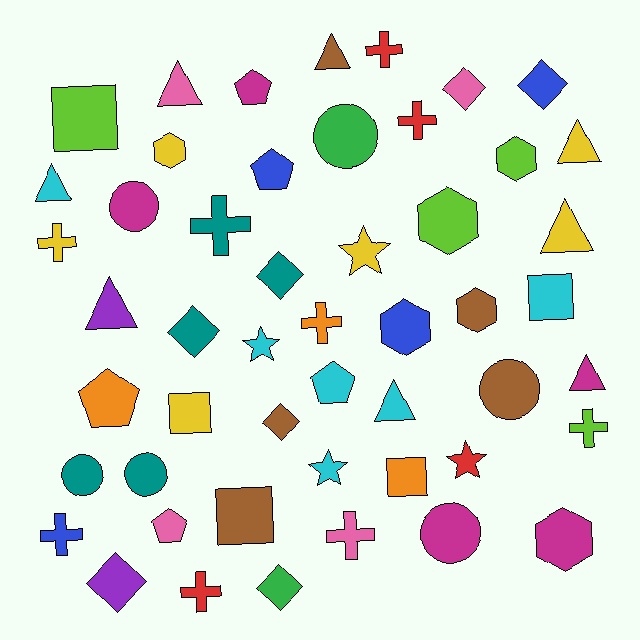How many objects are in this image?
There are 50 objects.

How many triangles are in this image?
There are 8 triangles.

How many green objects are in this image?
There are 2 green objects.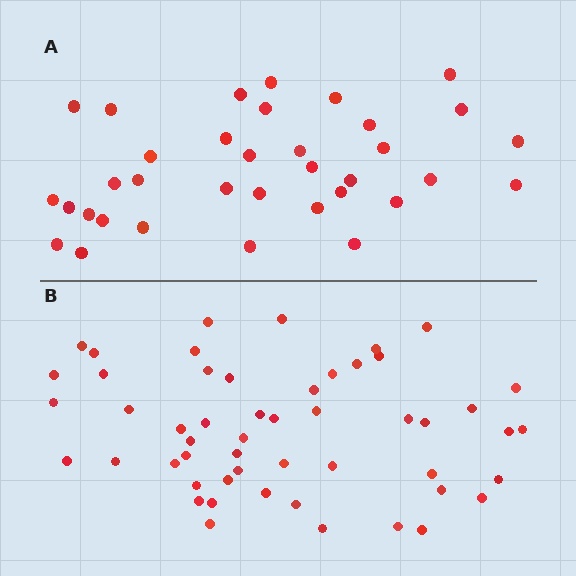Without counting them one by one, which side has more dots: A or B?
Region B (the bottom region) has more dots.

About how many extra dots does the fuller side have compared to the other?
Region B has approximately 15 more dots than region A.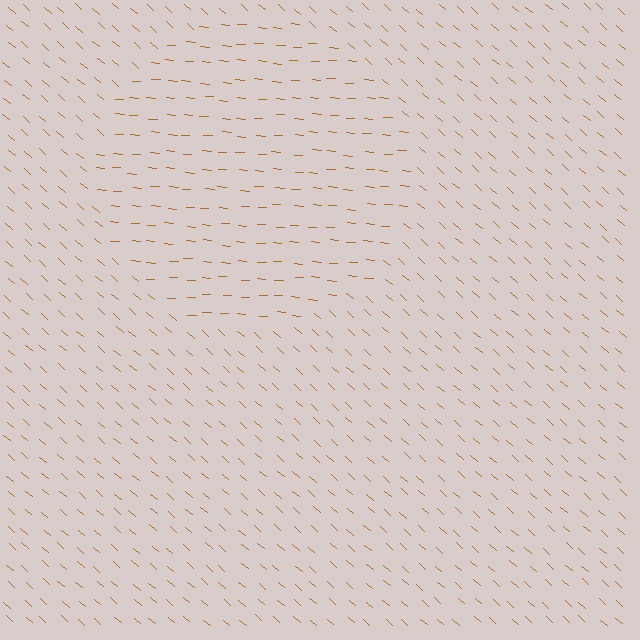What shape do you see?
I see a circle.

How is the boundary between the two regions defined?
The boundary is defined purely by a change in line orientation (approximately 37 degrees difference). All lines are the same color and thickness.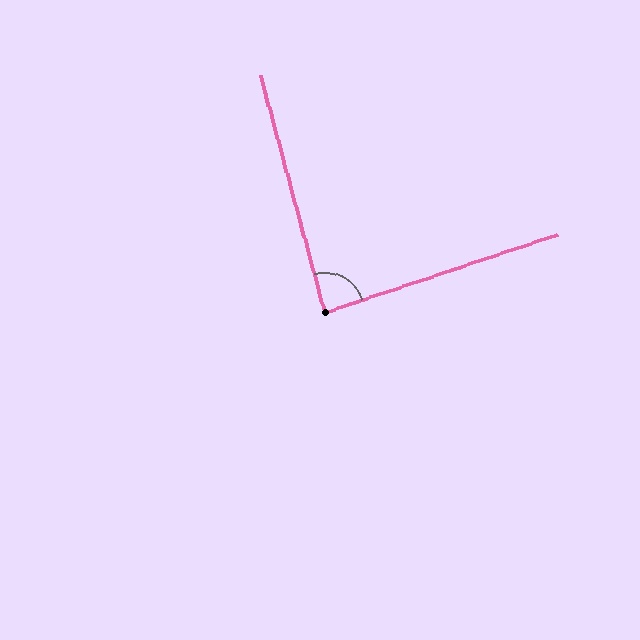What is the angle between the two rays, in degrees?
Approximately 86 degrees.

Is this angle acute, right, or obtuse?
It is approximately a right angle.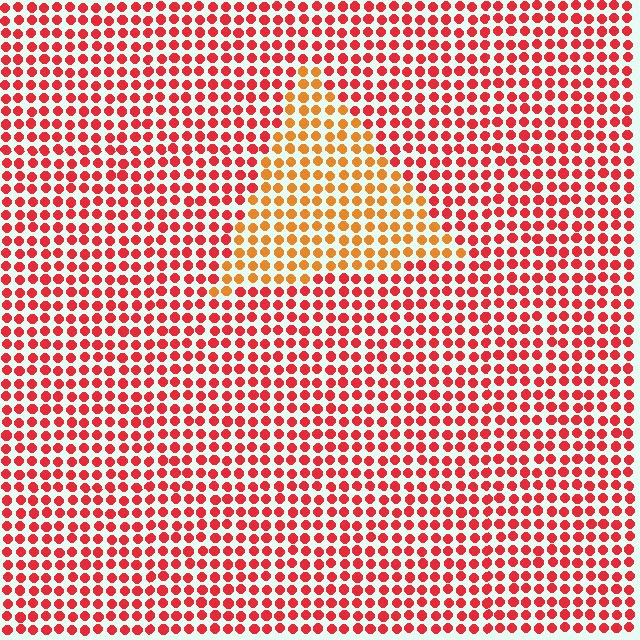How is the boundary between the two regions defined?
The boundary is defined purely by a slight shift in hue (about 35 degrees). Spacing, size, and orientation are identical on both sides.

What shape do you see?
I see a triangle.